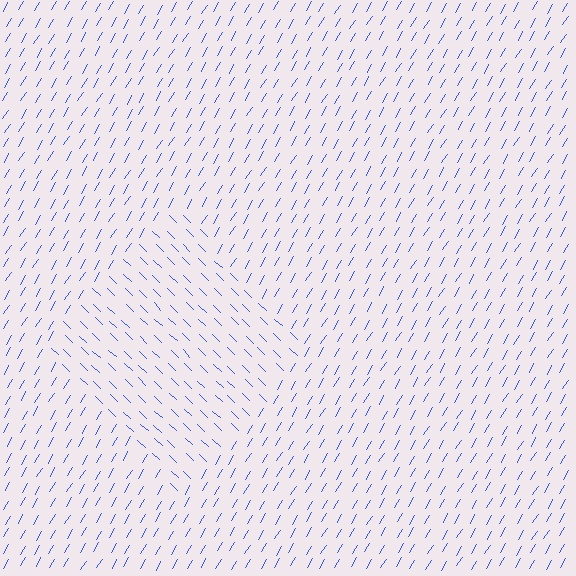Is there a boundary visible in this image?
Yes, there is a texture boundary formed by a change in line orientation.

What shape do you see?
I see a diamond.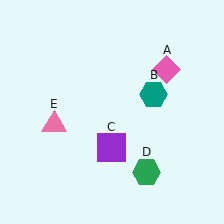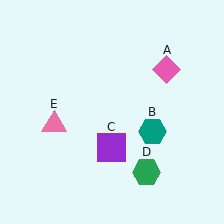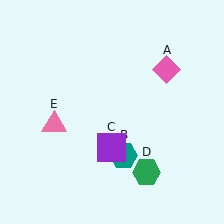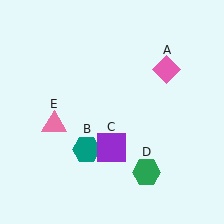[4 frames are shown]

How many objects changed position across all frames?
1 object changed position: teal hexagon (object B).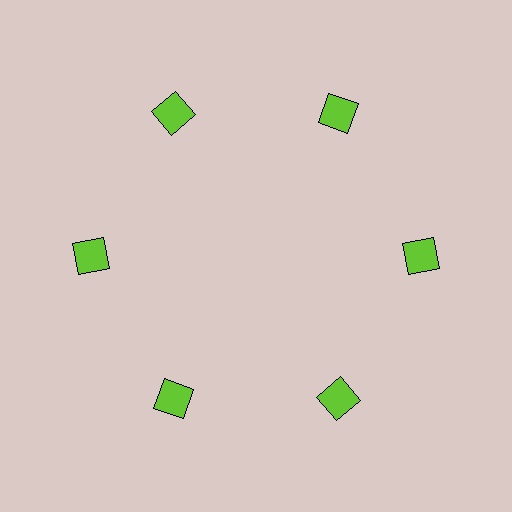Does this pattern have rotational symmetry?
Yes, this pattern has 6-fold rotational symmetry. It looks the same after rotating 60 degrees around the center.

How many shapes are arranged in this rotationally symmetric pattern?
There are 6 shapes, arranged in 6 groups of 1.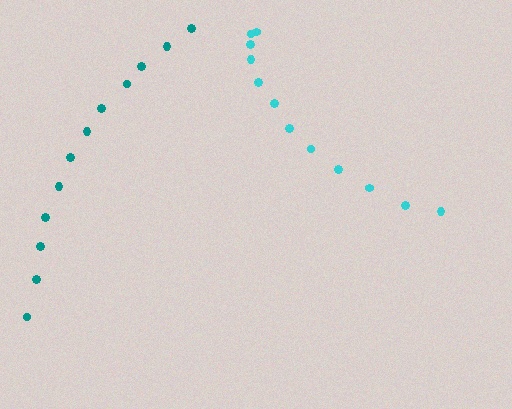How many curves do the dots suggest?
There are 2 distinct paths.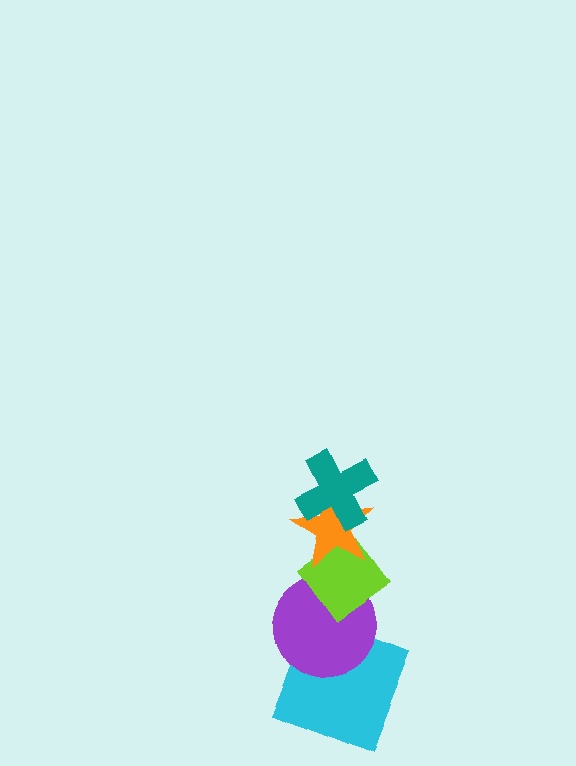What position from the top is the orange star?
The orange star is 2nd from the top.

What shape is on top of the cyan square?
The purple circle is on top of the cyan square.